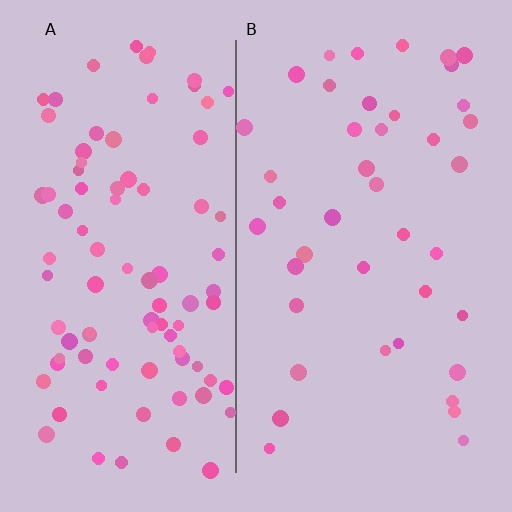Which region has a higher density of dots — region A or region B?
A (the left).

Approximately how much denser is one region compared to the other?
Approximately 2.2× — region A over region B.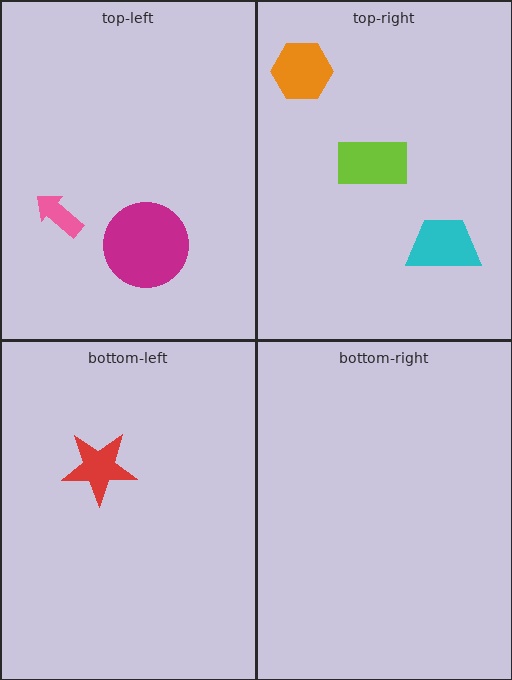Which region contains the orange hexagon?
The top-right region.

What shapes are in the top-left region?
The magenta circle, the pink arrow.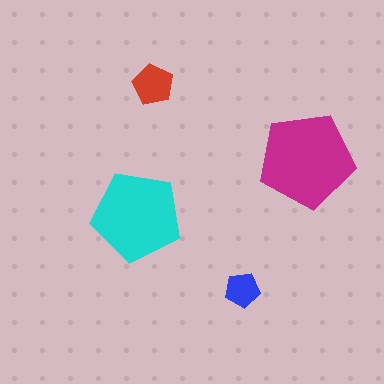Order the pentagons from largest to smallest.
the magenta one, the cyan one, the red one, the blue one.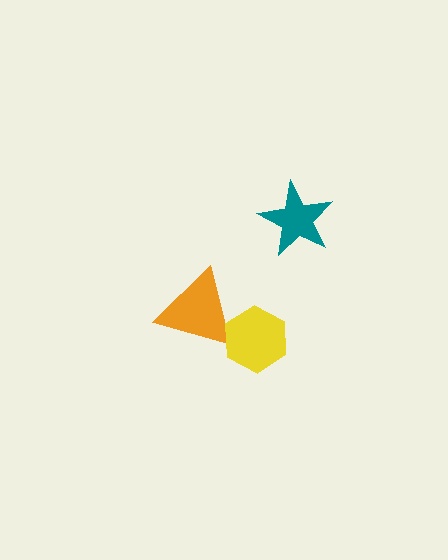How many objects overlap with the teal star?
0 objects overlap with the teal star.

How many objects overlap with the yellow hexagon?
1 object overlaps with the yellow hexagon.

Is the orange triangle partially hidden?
Yes, it is partially covered by another shape.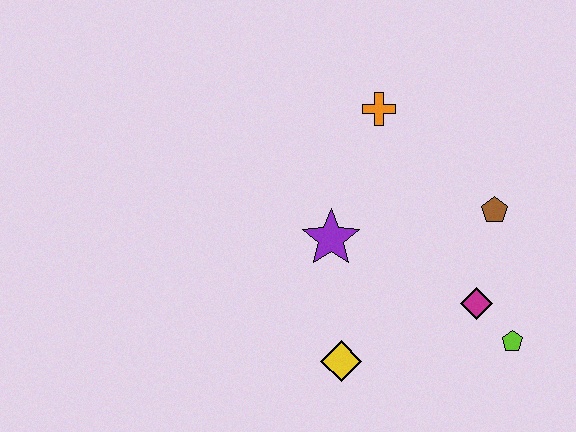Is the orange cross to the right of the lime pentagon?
No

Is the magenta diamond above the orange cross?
No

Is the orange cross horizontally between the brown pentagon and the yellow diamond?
Yes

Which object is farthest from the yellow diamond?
The orange cross is farthest from the yellow diamond.